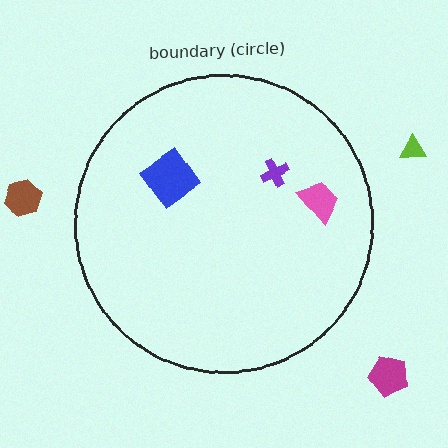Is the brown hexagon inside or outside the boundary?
Outside.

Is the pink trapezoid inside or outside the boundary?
Inside.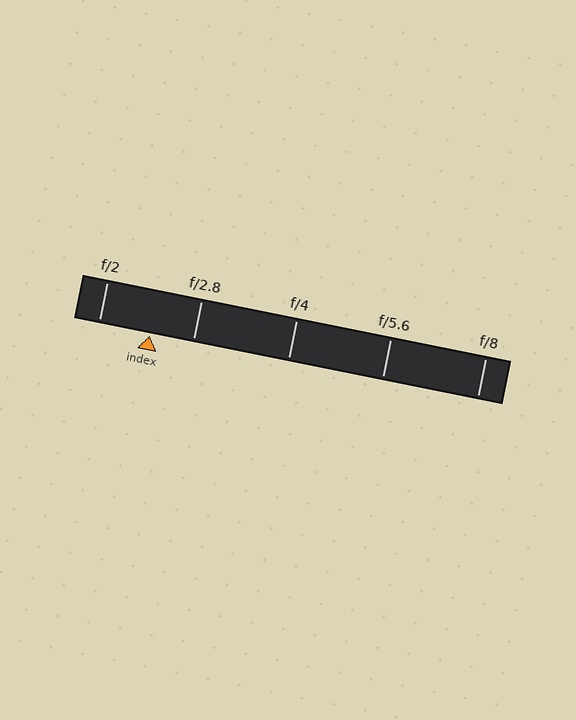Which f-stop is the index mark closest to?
The index mark is closest to f/2.8.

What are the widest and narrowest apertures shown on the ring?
The widest aperture shown is f/2 and the narrowest is f/8.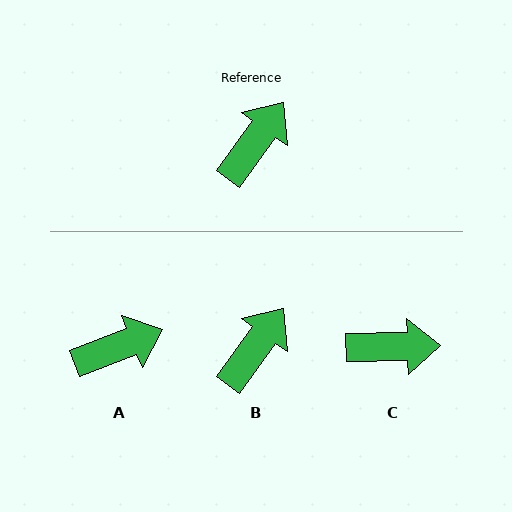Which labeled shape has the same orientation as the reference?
B.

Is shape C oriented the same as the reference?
No, it is off by about 53 degrees.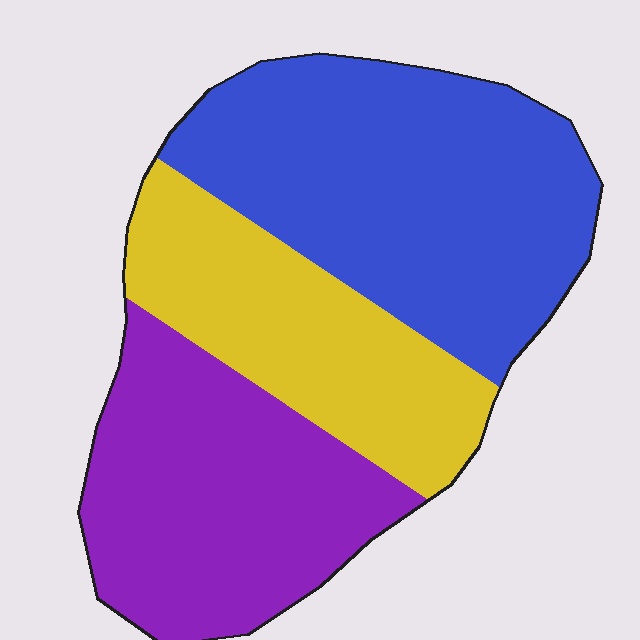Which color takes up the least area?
Yellow, at roughly 25%.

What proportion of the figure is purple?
Purple covers about 30% of the figure.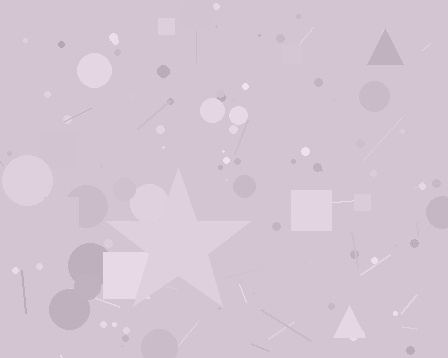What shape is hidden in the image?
A star is hidden in the image.